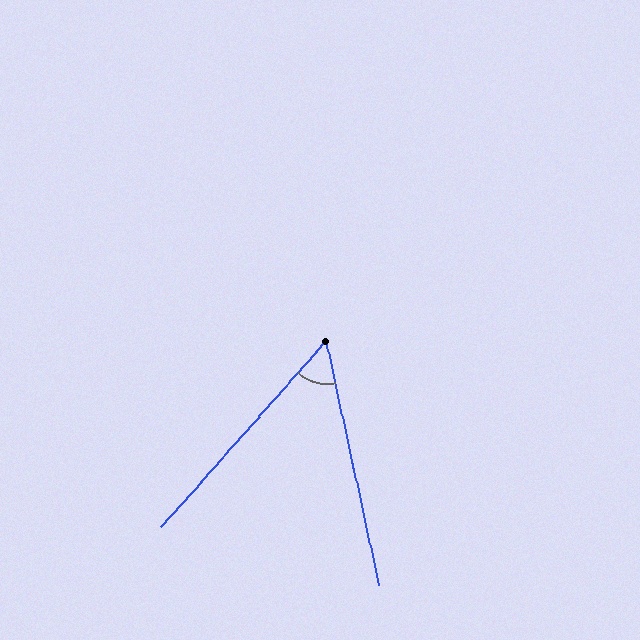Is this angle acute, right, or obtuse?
It is acute.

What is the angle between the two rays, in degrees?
Approximately 54 degrees.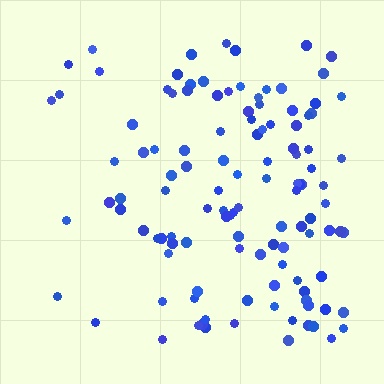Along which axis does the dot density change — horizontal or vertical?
Horizontal.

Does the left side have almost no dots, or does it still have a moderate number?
Still a moderate number, just noticeably fewer than the right.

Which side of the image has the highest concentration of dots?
The right.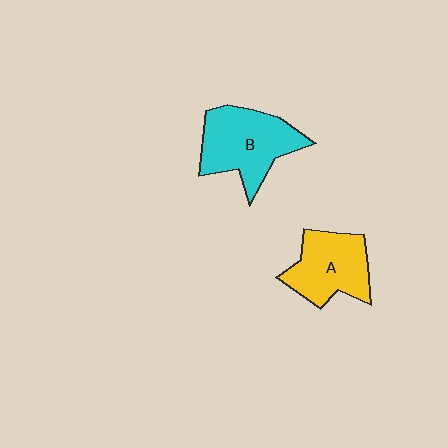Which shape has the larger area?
Shape B (cyan).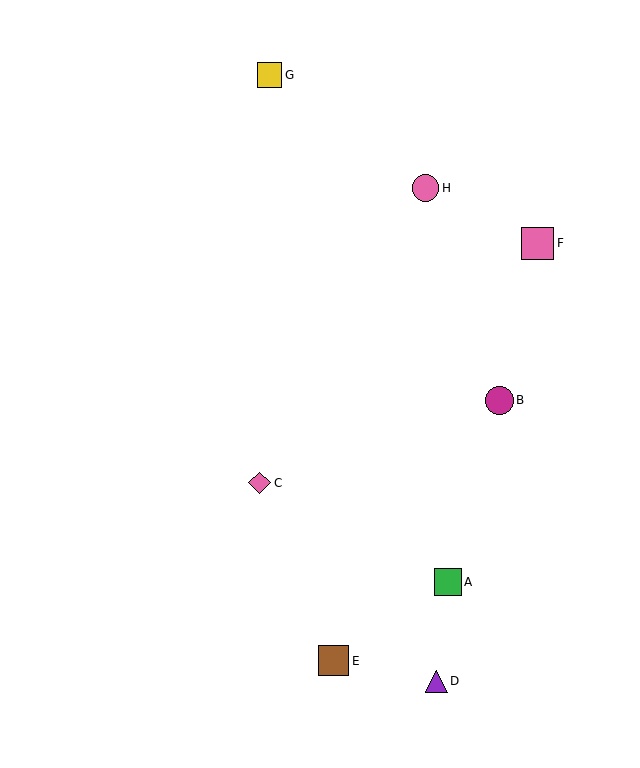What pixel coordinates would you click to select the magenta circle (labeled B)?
Click at (500, 400) to select the magenta circle B.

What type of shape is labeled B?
Shape B is a magenta circle.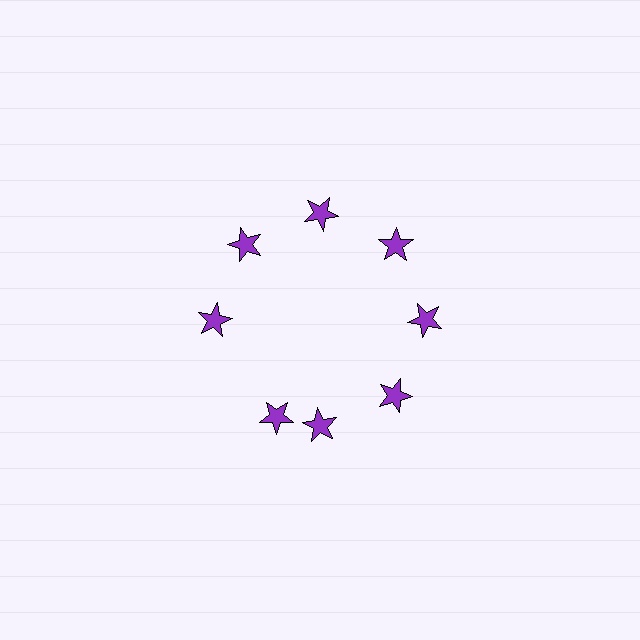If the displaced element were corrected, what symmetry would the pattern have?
It would have 8-fold rotational symmetry — the pattern would map onto itself every 45 degrees.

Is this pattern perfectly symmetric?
No. The 8 purple stars are arranged in a ring, but one element near the 8 o'clock position is rotated out of alignment along the ring, breaking the 8-fold rotational symmetry.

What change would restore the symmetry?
The symmetry would be restored by rotating it back into even spacing with its neighbors so that all 8 stars sit at equal angles and equal distance from the center.